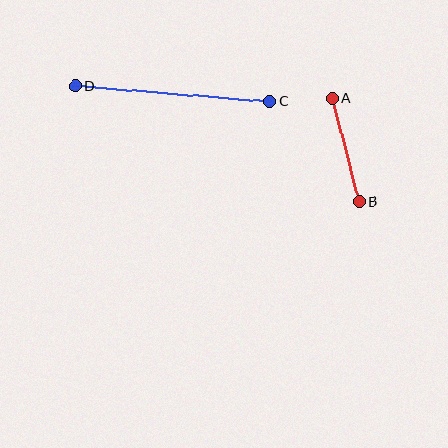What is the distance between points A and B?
The distance is approximately 106 pixels.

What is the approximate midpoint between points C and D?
The midpoint is at approximately (172, 94) pixels.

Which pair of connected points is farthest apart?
Points C and D are farthest apart.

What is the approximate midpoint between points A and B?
The midpoint is at approximately (345, 150) pixels.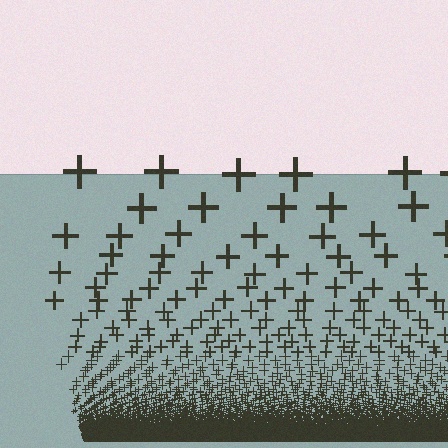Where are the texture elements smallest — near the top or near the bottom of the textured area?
Near the bottom.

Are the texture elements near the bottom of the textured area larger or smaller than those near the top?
Smaller. The gradient is inverted — elements near the bottom are smaller and denser.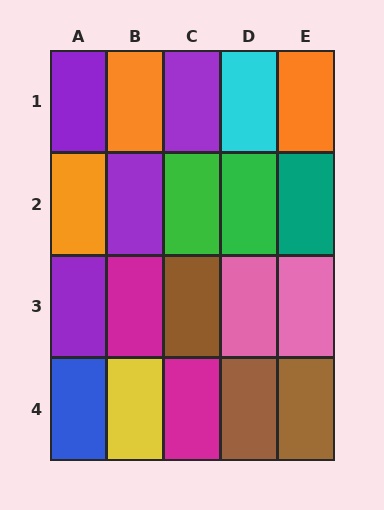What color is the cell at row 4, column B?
Yellow.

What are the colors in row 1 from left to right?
Purple, orange, purple, cyan, orange.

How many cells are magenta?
2 cells are magenta.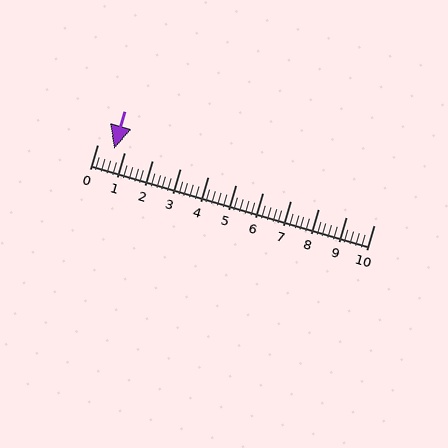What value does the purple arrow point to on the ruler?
The purple arrow points to approximately 0.6.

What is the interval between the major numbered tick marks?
The major tick marks are spaced 1 units apart.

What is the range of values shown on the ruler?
The ruler shows values from 0 to 10.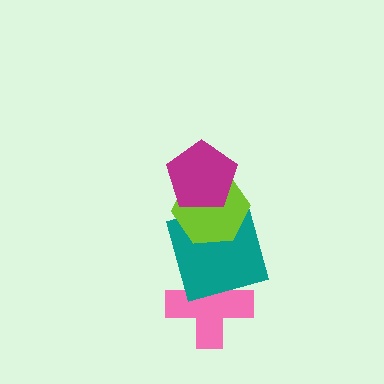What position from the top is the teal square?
The teal square is 3rd from the top.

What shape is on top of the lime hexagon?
The magenta pentagon is on top of the lime hexagon.